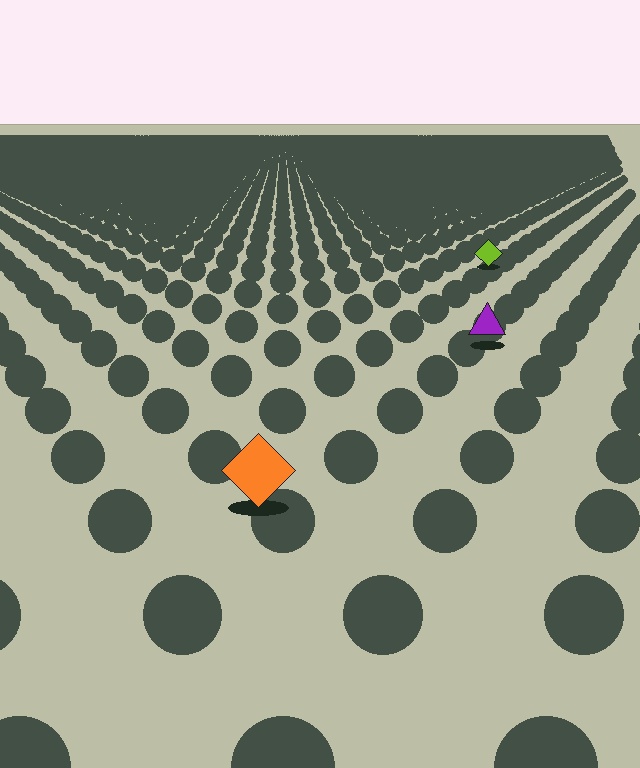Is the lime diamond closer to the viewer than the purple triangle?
No. The purple triangle is closer — you can tell from the texture gradient: the ground texture is coarser near it.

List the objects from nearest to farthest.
From nearest to farthest: the orange diamond, the purple triangle, the lime diamond.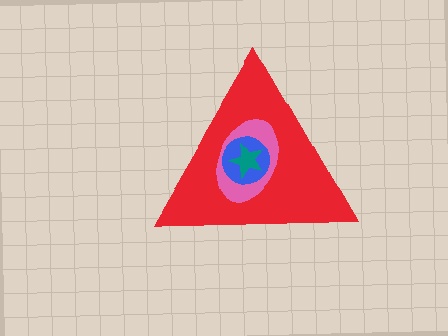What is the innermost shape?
The teal star.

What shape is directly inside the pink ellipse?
The blue circle.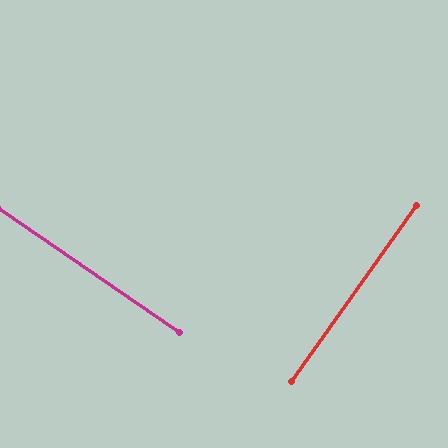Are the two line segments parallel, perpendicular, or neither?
Perpendicular — they meet at approximately 89°.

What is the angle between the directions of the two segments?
Approximately 89 degrees.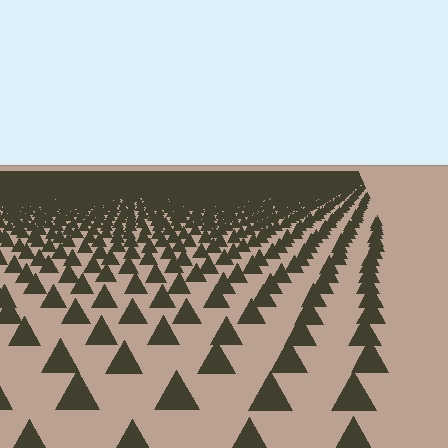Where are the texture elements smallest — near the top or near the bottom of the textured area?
Near the top.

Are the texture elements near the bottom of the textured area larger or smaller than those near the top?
Larger. Near the bottom, elements are closer to the viewer and appear at a bigger on-screen size.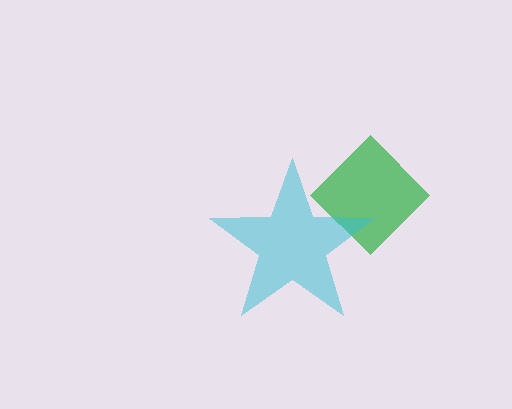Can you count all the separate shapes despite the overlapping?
Yes, there are 2 separate shapes.